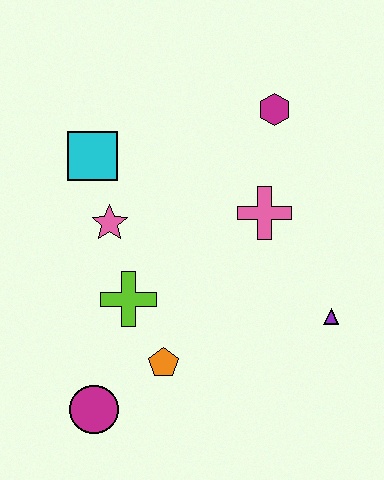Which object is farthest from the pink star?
The purple triangle is farthest from the pink star.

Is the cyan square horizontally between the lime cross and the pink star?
No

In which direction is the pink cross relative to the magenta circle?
The pink cross is above the magenta circle.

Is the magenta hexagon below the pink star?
No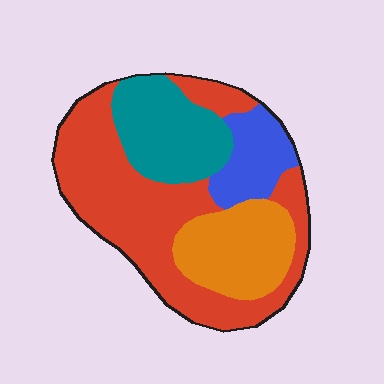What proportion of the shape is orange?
Orange takes up less than a quarter of the shape.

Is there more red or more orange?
Red.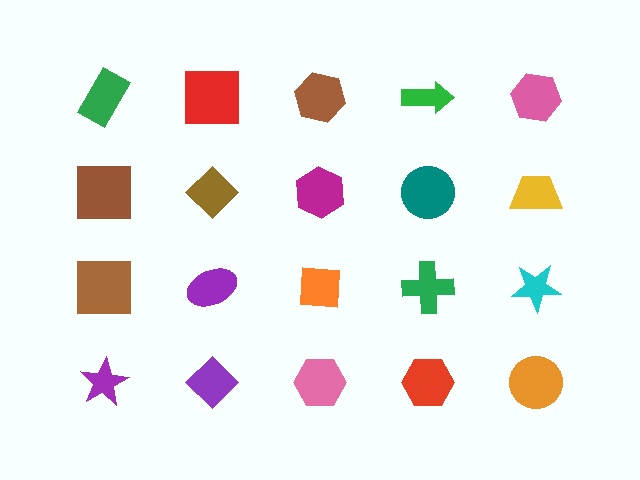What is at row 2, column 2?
A brown diamond.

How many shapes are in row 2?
5 shapes.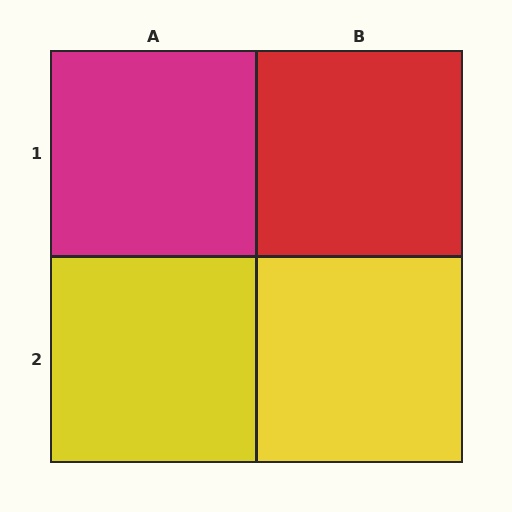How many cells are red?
1 cell is red.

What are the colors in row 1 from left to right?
Magenta, red.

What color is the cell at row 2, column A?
Yellow.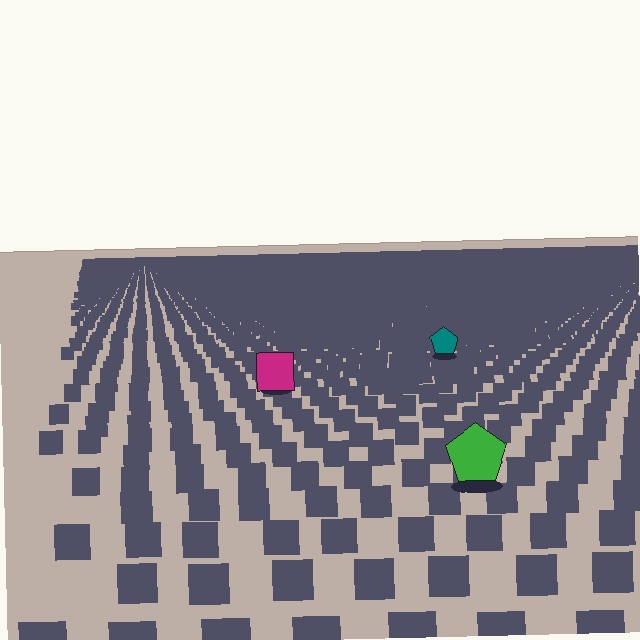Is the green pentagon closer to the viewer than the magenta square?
Yes. The green pentagon is closer — you can tell from the texture gradient: the ground texture is coarser near it.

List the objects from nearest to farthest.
From nearest to farthest: the green pentagon, the magenta square, the teal pentagon.